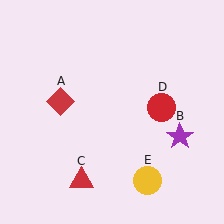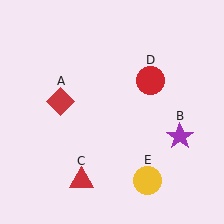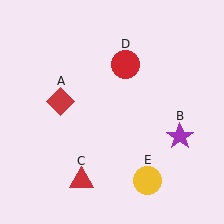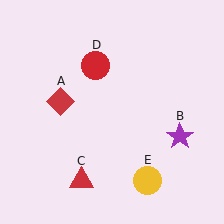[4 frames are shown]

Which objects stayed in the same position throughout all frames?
Red diamond (object A) and purple star (object B) and red triangle (object C) and yellow circle (object E) remained stationary.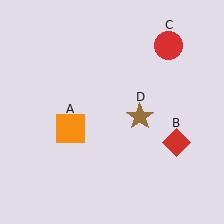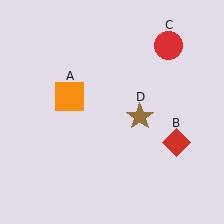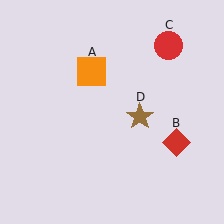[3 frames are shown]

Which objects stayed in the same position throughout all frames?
Red diamond (object B) and red circle (object C) and brown star (object D) remained stationary.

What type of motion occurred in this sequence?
The orange square (object A) rotated clockwise around the center of the scene.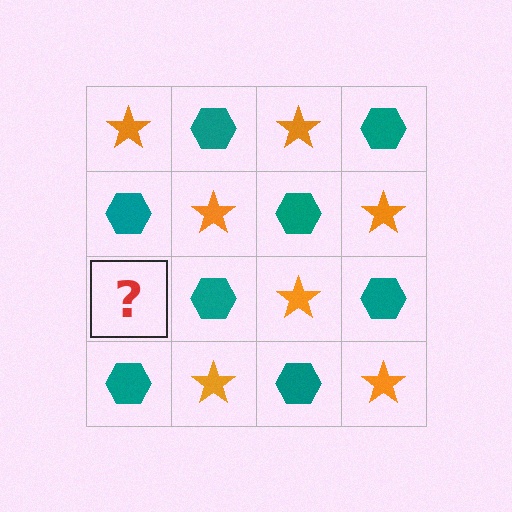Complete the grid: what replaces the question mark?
The question mark should be replaced with an orange star.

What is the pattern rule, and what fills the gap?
The rule is that it alternates orange star and teal hexagon in a checkerboard pattern. The gap should be filled with an orange star.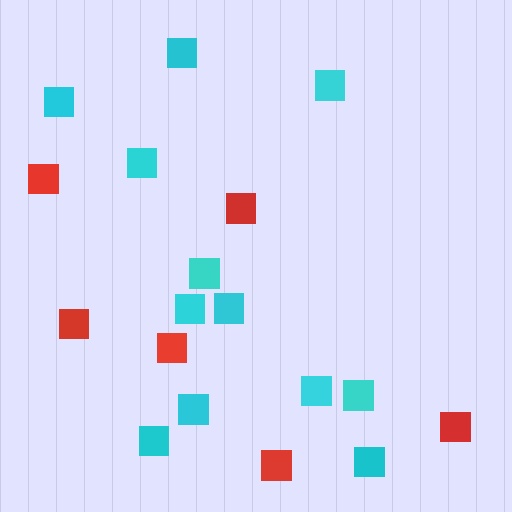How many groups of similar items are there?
There are 2 groups: one group of red squares (6) and one group of cyan squares (12).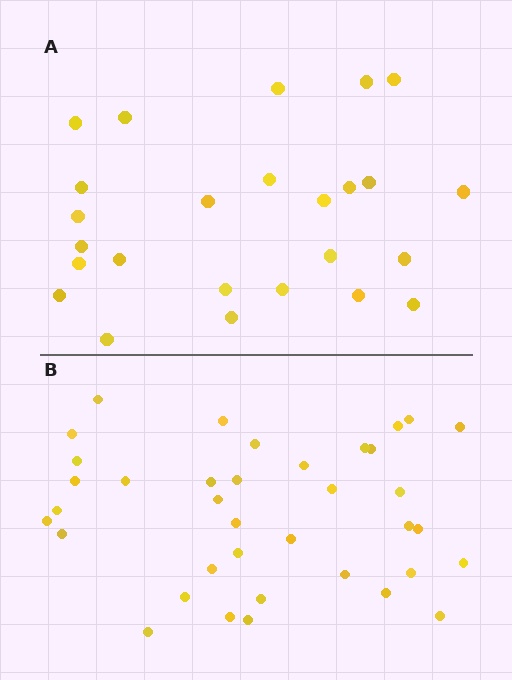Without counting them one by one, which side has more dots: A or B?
Region B (the bottom region) has more dots.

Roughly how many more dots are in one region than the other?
Region B has roughly 12 or so more dots than region A.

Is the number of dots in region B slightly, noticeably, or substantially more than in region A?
Region B has substantially more. The ratio is roughly 1.5 to 1.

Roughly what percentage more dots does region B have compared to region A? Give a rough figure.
About 50% more.